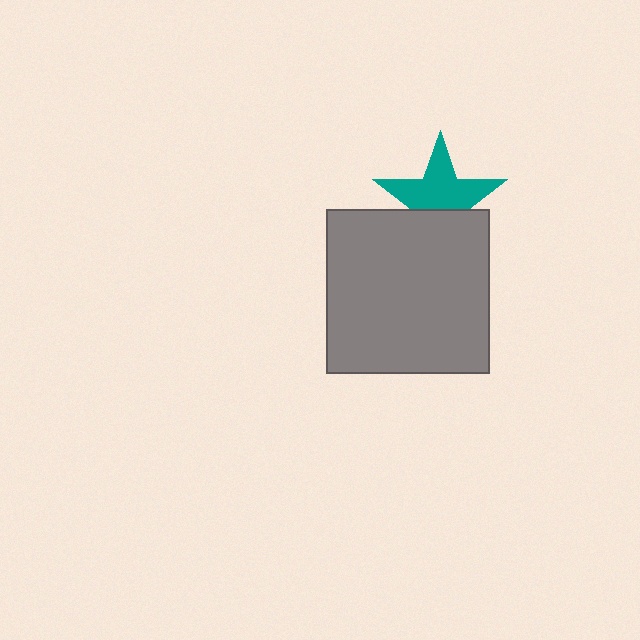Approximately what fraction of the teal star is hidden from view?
Roughly 37% of the teal star is hidden behind the gray square.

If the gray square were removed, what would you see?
You would see the complete teal star.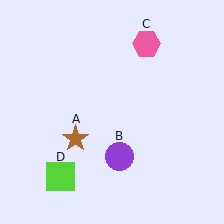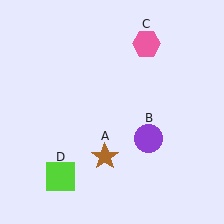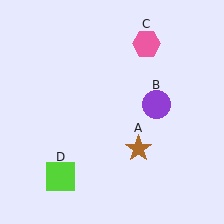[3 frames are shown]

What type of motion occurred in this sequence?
The brown star (object A), purple circle (object B) rotated counterclockwise around the center of the scene.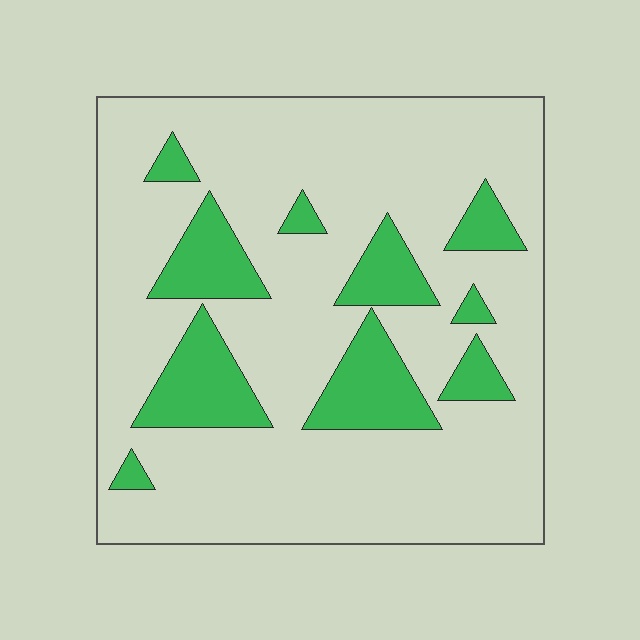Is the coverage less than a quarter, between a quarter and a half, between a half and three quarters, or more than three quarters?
Less than a quarter.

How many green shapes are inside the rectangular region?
10.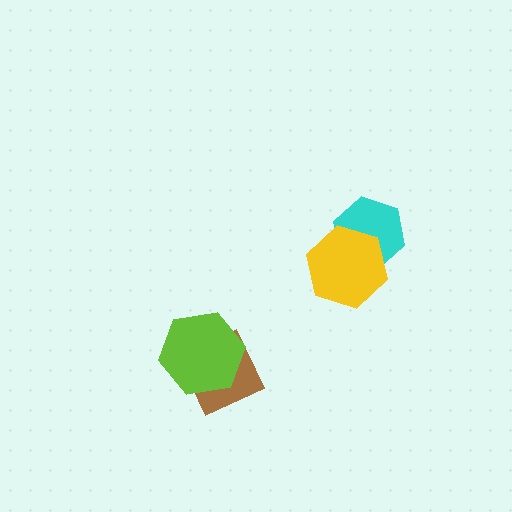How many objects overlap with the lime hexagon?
1 object overlaps with the lime hexagon.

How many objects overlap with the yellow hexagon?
1 object overlaps with the yellow hexagon.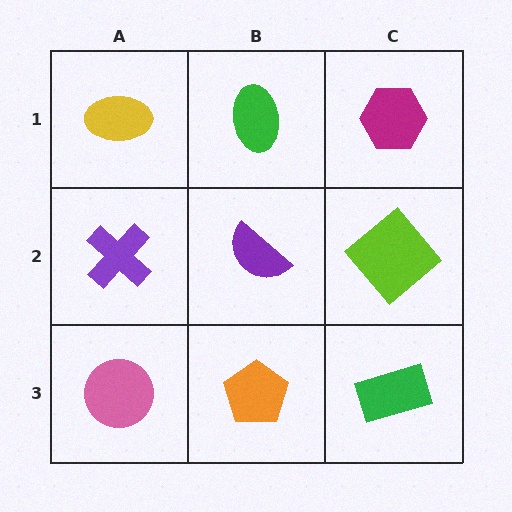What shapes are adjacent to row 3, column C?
A lime diamond (row 2, column C), an orange pentagon (row 3, column B).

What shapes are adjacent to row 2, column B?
A green ellipse (row 1, column B), an orange pentagon (row 3, column B), a purple cross (row 2, column A), a lime diamond (row 2, column C).